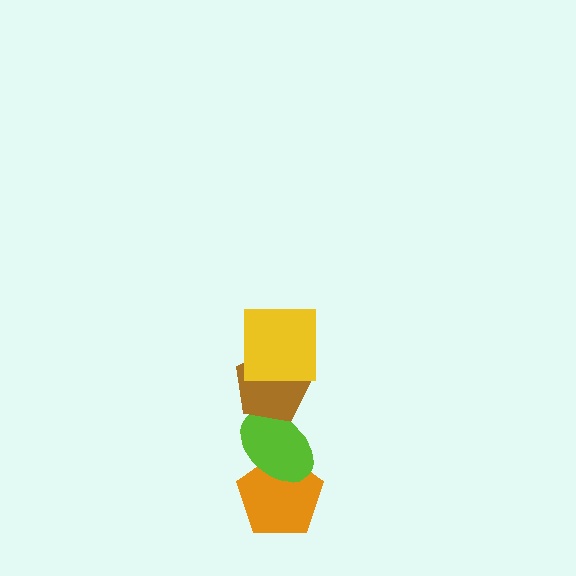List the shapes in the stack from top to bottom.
From top to bottom: the yellow square, the brown pentagon, the lime ellipse, the orange pentagon.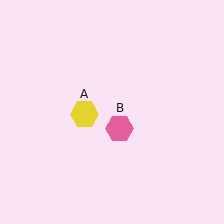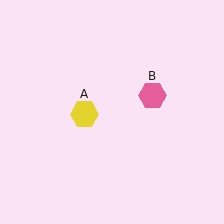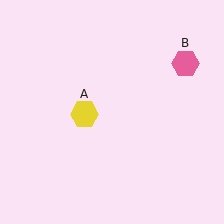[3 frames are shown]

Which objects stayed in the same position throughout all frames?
Yellow hexagon (object A) remained stationary.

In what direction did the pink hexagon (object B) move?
The pink hexagon (object B) moved up and to the right.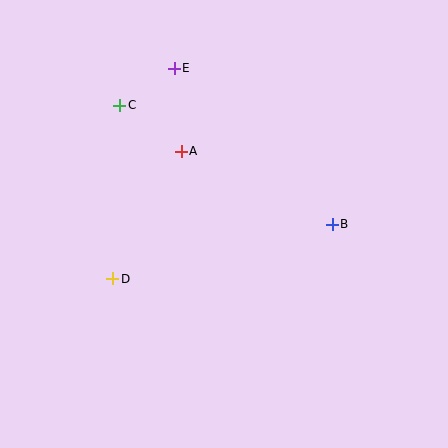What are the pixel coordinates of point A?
Point A is at (181, 151).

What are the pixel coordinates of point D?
Point D is at (113, 279).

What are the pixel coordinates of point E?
Point E is at (174, 68).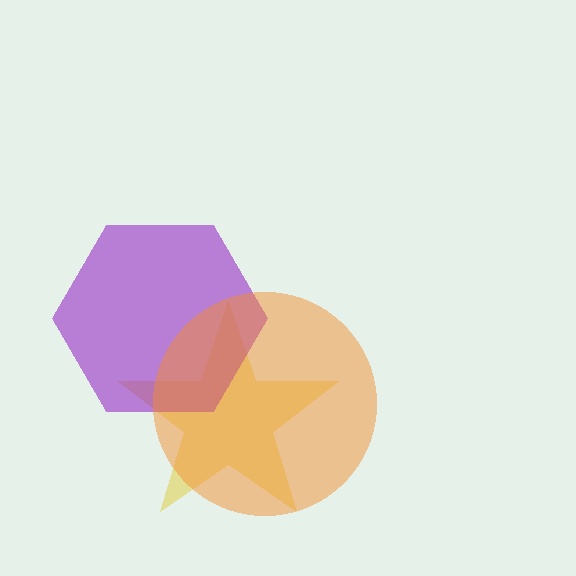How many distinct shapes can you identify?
There are 3 distinct shapes: a yellow star, a purple hexagon, an orange circle.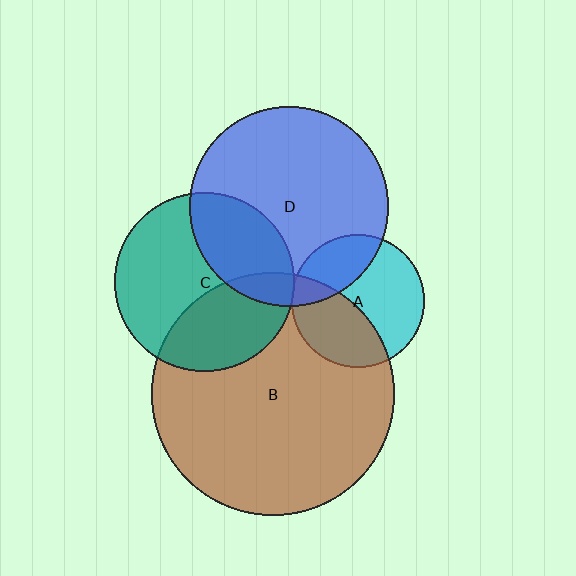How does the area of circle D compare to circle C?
Approximately 1.2 times.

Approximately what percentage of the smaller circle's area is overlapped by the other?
Approximately 40%.